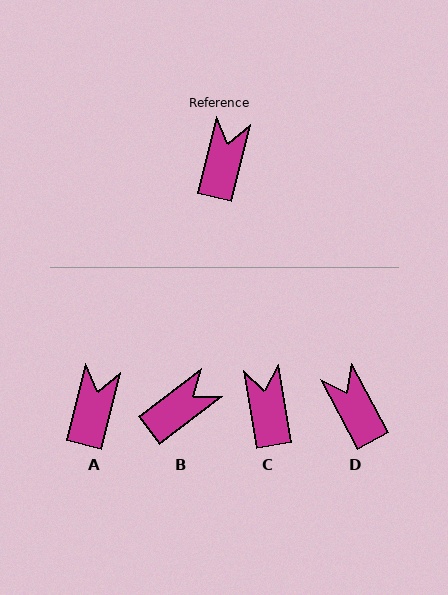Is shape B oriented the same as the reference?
No, it is off by about 39 degrees.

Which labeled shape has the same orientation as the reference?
A.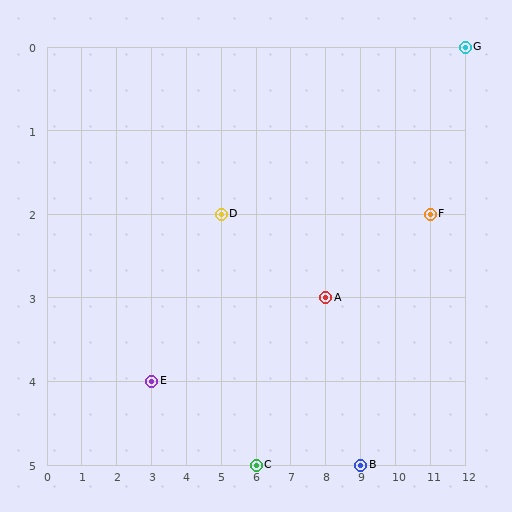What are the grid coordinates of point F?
Point F is at grid coordinates (11, 2).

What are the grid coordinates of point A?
Point A is at grid coordinates (8, 3).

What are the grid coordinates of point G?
Point G is at grid coordinates (12, 0).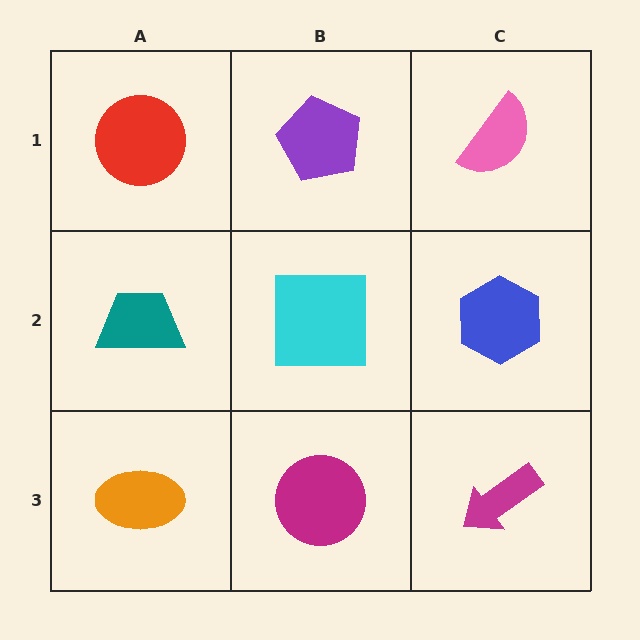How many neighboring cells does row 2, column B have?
4.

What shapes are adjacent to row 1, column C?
A blue hexagon (row 2, column C), a purple pentagon (row 1, column B).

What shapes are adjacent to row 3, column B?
A cyan square (row 2, column B), an orange ellipse (row 3, column A), a magenta arrow (row 3, column C).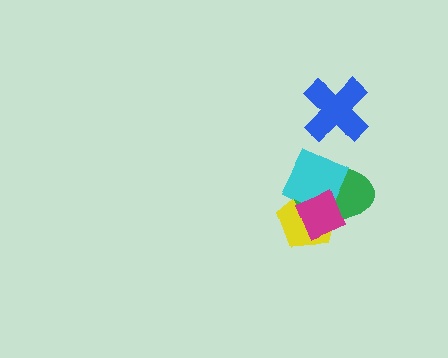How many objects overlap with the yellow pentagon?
3 objects overlap with the yellow pentagon.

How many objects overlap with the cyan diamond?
3 objects overlap with the cyan diamond.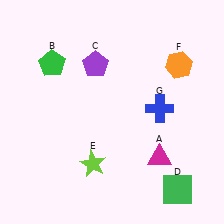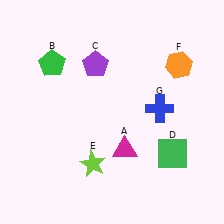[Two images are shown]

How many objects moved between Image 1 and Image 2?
2 objects moved between the two images.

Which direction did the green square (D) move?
The green square (D) moved up.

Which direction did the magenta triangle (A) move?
The magenta triangle (A) moved left.